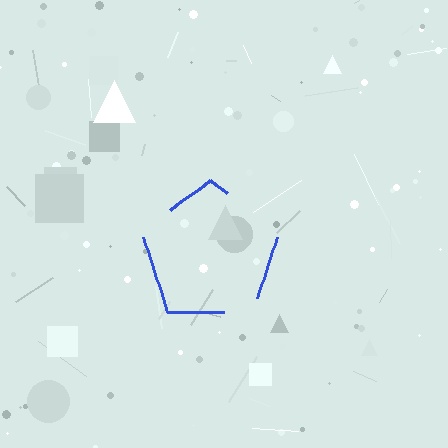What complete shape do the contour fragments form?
The contour fragments form a pentagon.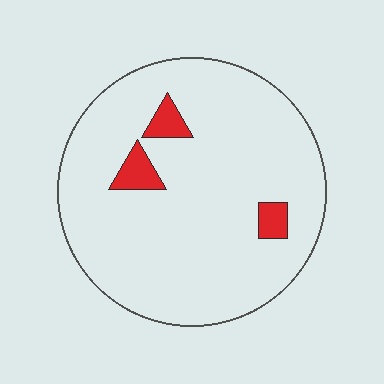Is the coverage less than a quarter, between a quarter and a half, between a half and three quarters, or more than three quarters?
Less than a quarter.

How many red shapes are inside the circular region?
3.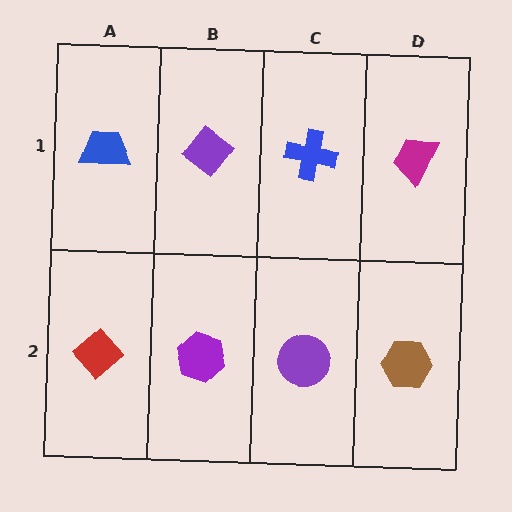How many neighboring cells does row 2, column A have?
2.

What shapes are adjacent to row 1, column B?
A purple hexagon (row 2, column B), a blue trapezoid (row 1, column A), a blue cross (row 1, column C).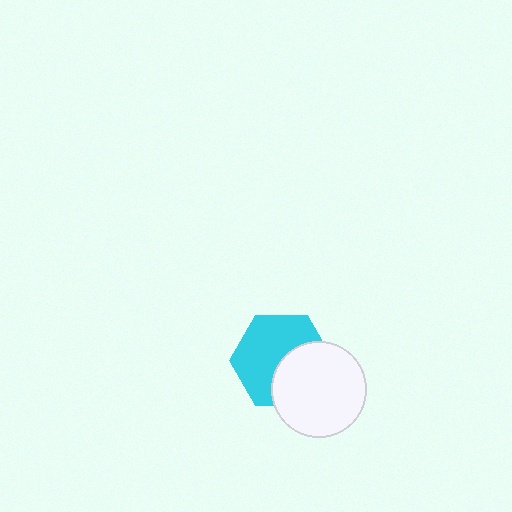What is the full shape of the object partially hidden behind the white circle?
The partially hidden object is a cyan hexagon.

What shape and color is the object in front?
The object in front is a white circle.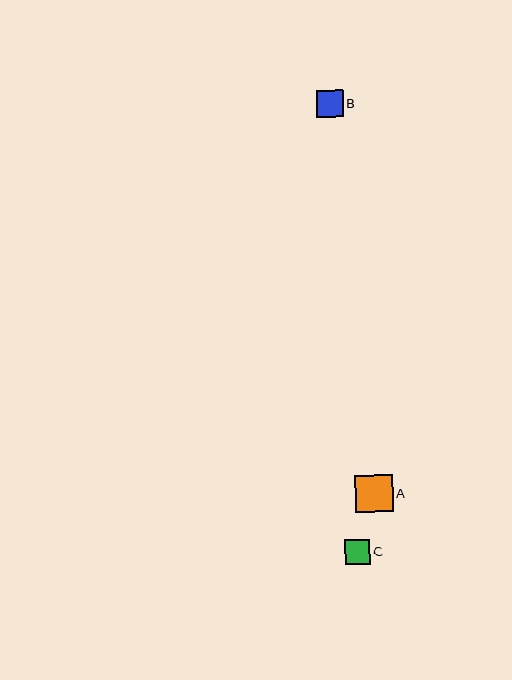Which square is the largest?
Square A is the largest with a size of approximately 38 pixels.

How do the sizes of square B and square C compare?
Square B and square C are approximately the same size.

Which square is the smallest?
Square C is the smallest with a size of approximately 26 pixels.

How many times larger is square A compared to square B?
Square A is approximately 1.4 times the size of square B.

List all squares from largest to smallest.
From largest to smallest: A, B, C.